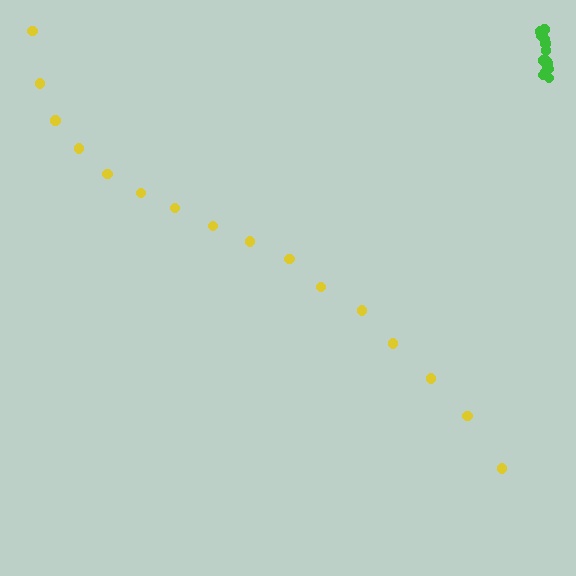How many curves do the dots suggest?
There are 2 distinct paths.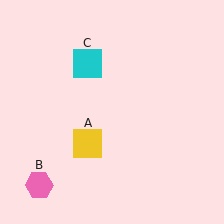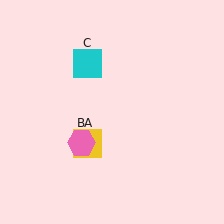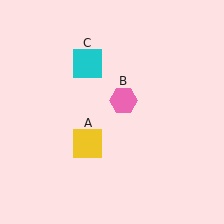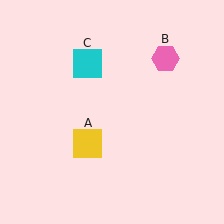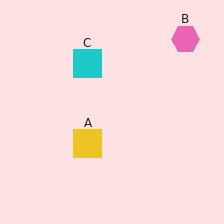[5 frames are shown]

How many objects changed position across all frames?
1 object changed position: pink hexagon (object B).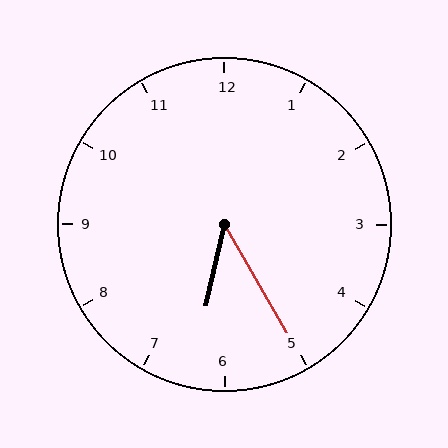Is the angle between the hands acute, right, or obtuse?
It is acute.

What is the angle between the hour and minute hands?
Approximately 42 degrees.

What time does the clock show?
6:25.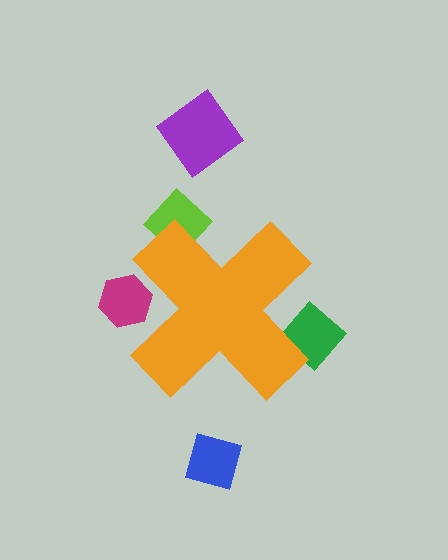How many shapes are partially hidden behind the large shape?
3 shapes are partially hidden.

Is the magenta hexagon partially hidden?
Yes, the magenta hexagon is partially hidden behind the orange cross.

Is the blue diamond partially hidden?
No, the blue diamond is fully visible.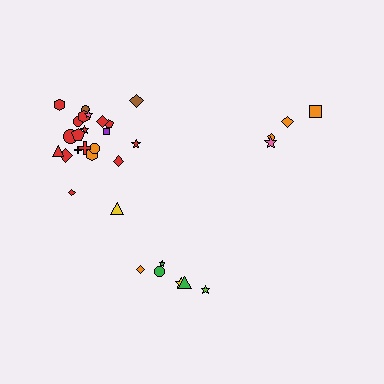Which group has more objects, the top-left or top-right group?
The top-left group.